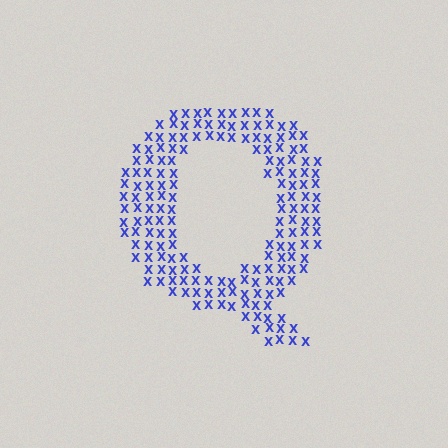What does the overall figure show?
The overall figure shows the letter Q.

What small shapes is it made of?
It is made of small letter X's.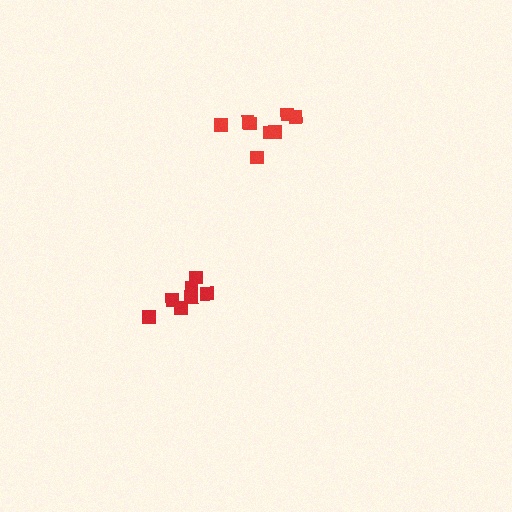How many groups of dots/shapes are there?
There are 2 groups.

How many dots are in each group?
Group 1: 7 dots, Group 2: 8 dots (15 total).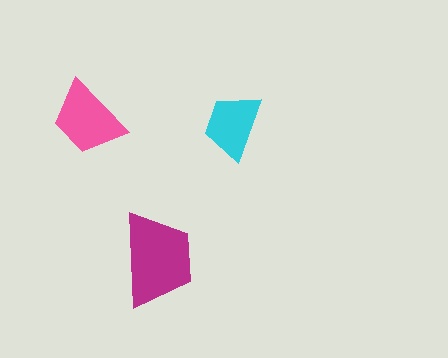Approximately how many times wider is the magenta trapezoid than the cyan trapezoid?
About 1.5 times wider.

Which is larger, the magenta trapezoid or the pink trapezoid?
The magenta one.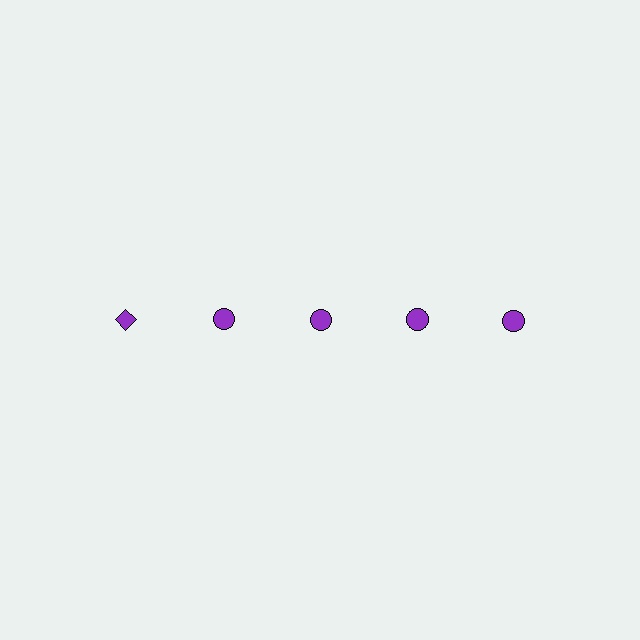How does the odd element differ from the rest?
It has a different shape: diamond instead of circle.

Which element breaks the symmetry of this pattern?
The purple diamond in the top row, leftmost column breaks the symmetry. All other shapes are purple circles.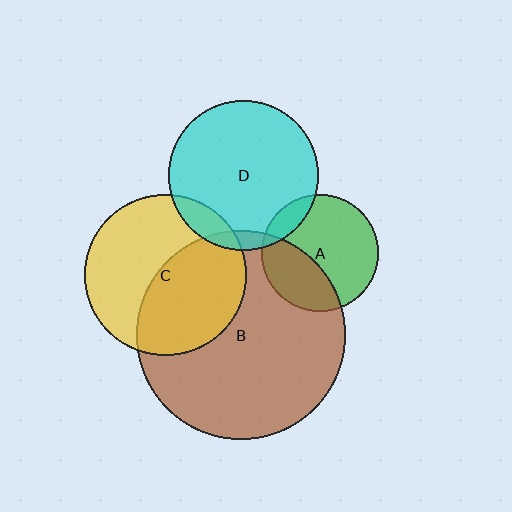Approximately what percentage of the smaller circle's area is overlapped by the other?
Approximately 45%.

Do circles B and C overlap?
Yes.